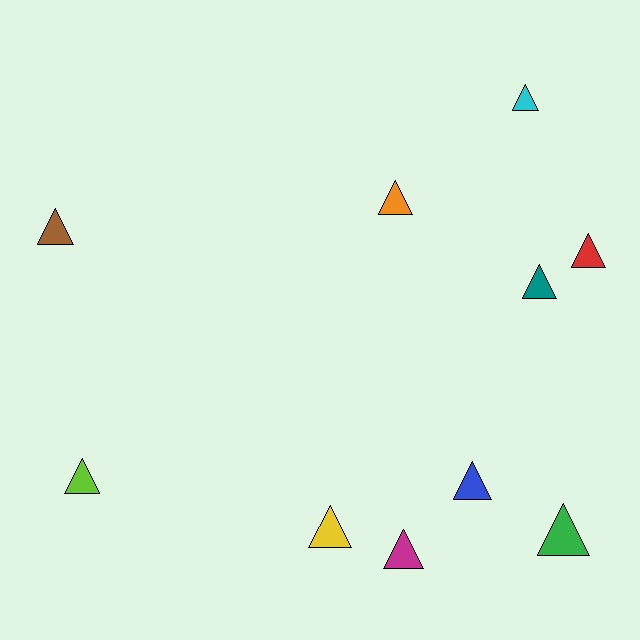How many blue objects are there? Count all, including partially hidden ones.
There is 1 blue object.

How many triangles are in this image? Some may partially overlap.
There are 10 triangles.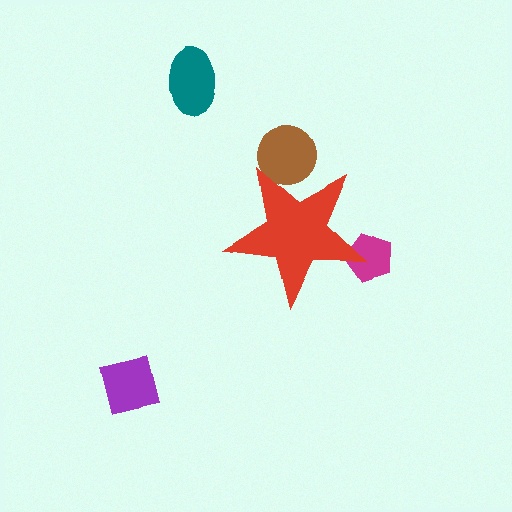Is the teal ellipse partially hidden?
No, the teal ellipse is fully visible.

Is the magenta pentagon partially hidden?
Yes, the magenta pentagon is partially hidden behind the red star.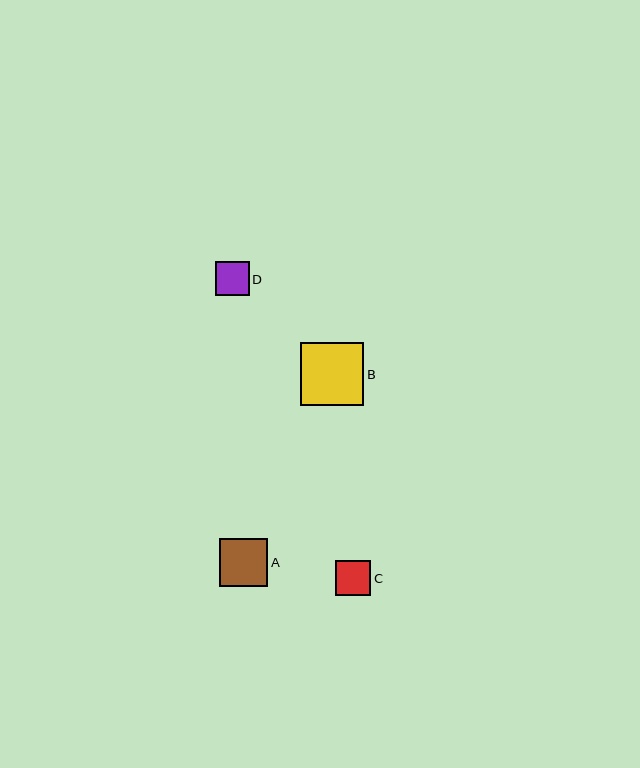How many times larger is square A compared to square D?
Square A is approximately 1.4 times the size of square D.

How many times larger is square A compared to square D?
Square A is approximately 1.4 times the size of square D.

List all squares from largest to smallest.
From largest to smallest: B, A, C, D.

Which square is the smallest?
Square D is the smallest with a size of approximately 34 pixels.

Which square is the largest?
Square B is the largest with a size of approximately 63 pixels.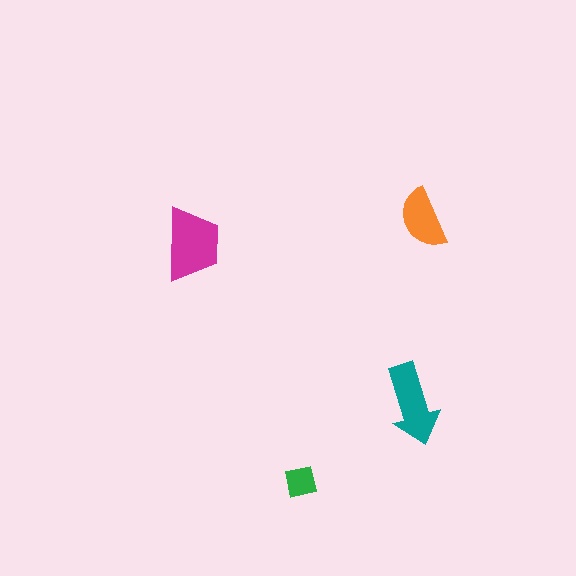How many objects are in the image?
There are 4 objects in the image.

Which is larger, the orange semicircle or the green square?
The orange semicircle.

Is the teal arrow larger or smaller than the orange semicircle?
Larger.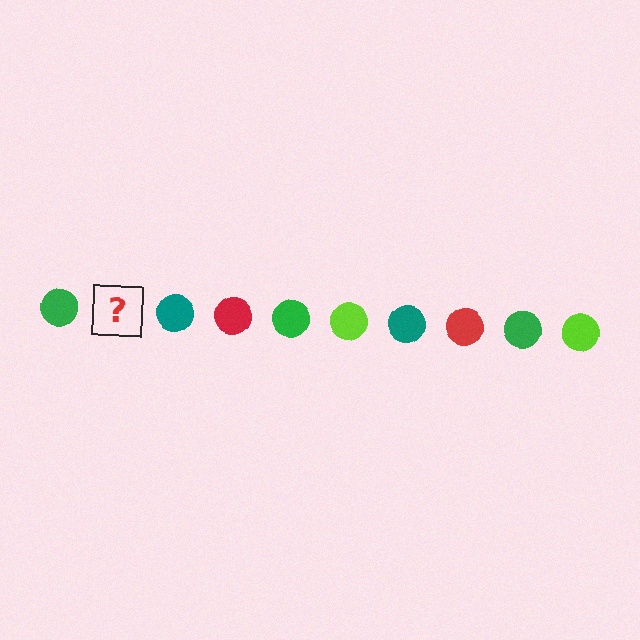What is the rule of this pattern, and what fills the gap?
The rule is that the pattern cycles through green, lime, teal, red circles. The gap should be filled with a lime circle.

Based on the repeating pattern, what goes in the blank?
The blank should be a lime circle.